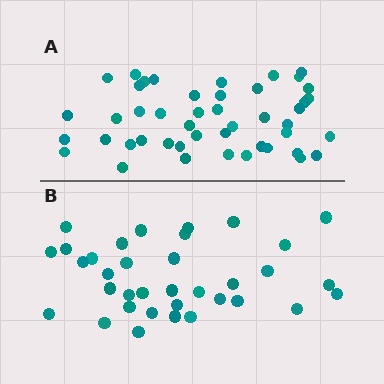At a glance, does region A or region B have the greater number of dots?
Region A (the top region) has more dots.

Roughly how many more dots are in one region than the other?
Region A has roughly 12 or so more dots than region B.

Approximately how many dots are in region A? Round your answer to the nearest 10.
About 50 dots. (The exact count is 46, which rounds to 50.)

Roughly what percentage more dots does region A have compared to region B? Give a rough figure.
About 30% more.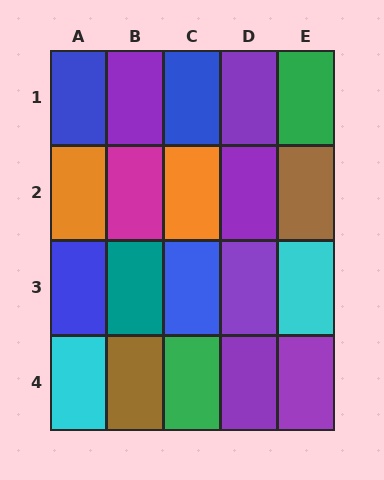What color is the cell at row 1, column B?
Purple.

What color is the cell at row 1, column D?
Purple.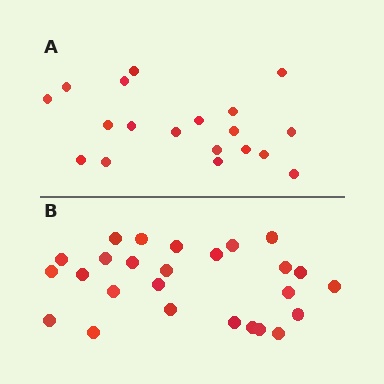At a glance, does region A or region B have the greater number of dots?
Region B (the bottom region) has more dots.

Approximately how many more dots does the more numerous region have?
Region B has roughly 8 or so more dots than region A.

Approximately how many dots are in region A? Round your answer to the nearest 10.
About 20 dots. (The exact count is 19, which rounds to 20.)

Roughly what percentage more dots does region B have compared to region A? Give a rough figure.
About 35% more.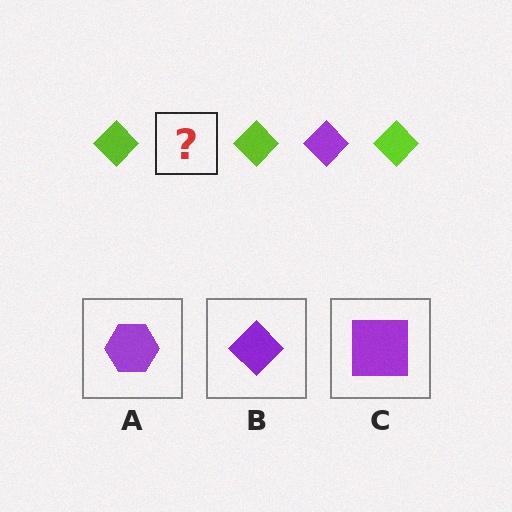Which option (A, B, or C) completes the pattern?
B.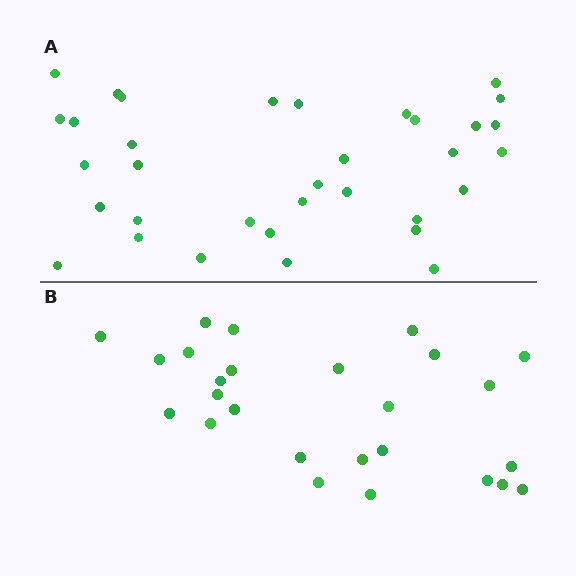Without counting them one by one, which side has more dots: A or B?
Region A (the top region) has more dots.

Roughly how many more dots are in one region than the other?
Region A has roughly 8 or so more dots than region B.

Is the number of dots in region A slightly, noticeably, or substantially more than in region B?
Region A has noticeably more, but not dramatically so. The ratio is roughly 1.3 to 1.